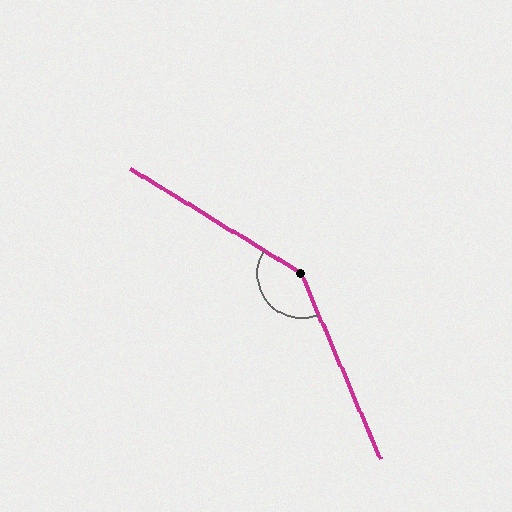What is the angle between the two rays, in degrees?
Approximately 145 degrees.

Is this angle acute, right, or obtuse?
It is obtuse.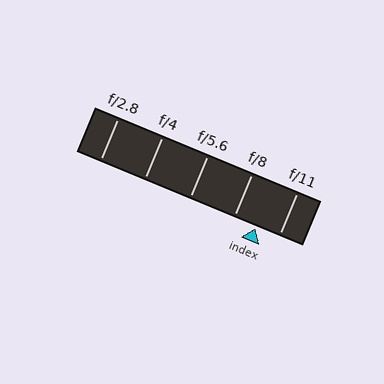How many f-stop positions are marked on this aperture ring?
There are 5 f-stop positions marked.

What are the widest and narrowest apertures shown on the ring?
The widest aperture shown is f/2.8 and the narrowest is f/11.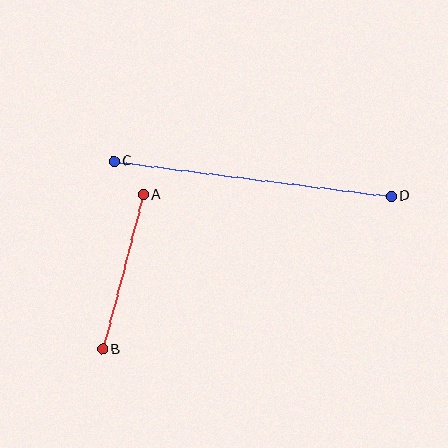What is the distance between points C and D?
The distance is approximately 280 pixels.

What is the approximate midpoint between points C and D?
The midpoint is at approximately (253, 179) pixels.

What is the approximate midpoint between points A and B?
The midpoint is at approximately (123, 272) pixels.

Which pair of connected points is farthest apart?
Points C and D are farthest apart.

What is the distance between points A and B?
The distance is approximately 160 pixels.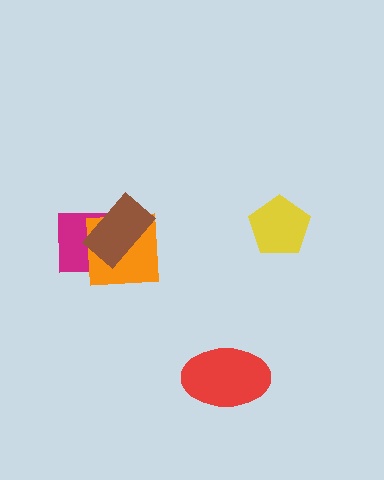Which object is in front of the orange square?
The brown rectangle is in front of the orange square.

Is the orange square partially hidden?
Yes, it is partially covered by another shape.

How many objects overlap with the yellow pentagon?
0 objects overlap with the yellow pentagon.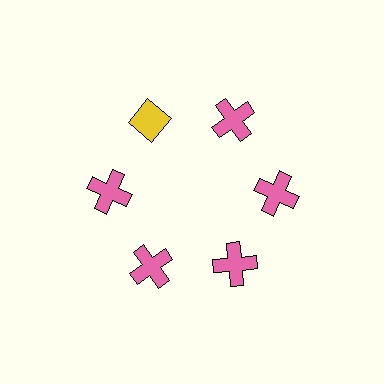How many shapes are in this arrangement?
There are 6 shapes arranged in a ring pattern.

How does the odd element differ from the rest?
It differs in both color (yellow instead of pink) and shape (diamond instead of cross).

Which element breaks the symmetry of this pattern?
The yellow diamond at roughly the 11 o'clock position breaks the symmetry. All other shapes are pink crosses.